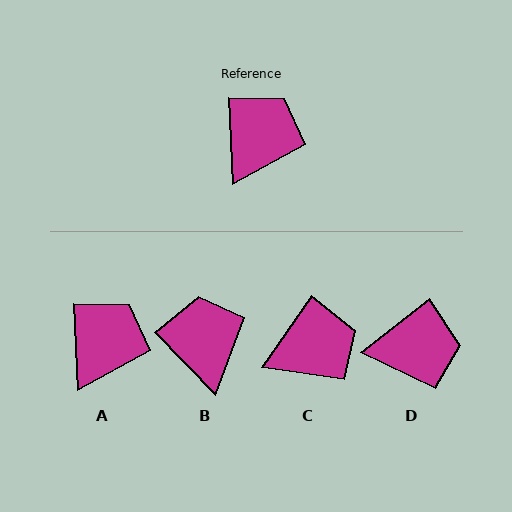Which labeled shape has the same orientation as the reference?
A.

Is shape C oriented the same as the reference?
No, it is off by about 37 degrees.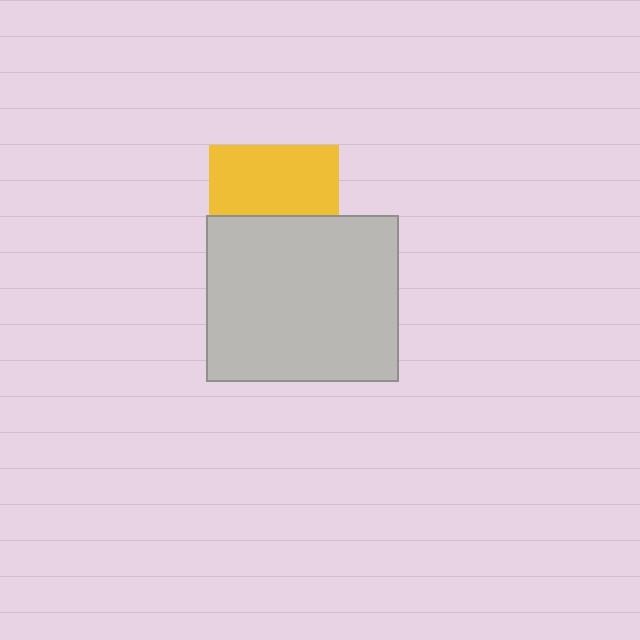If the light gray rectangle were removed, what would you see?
You would see the complete yellow square.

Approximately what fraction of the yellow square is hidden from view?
Roughly 46% of the yellow square is hidden behind the light gray rectangle.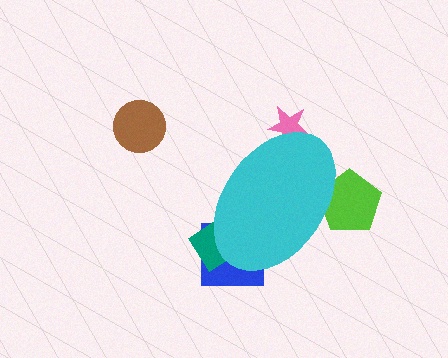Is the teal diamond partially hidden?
Yes, the teal diamond is partially hidden behind the cyan ellipse.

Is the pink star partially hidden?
Yes, the pink star is partially hidden behind the cyan ellipse.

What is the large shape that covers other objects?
A cyan ellipse.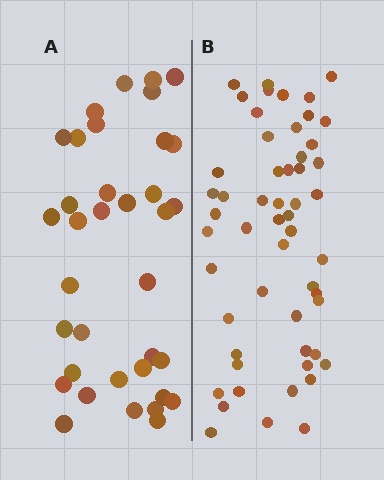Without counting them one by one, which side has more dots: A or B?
Region B (the right region) has more dots.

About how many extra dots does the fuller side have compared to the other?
Region B has approximately 20 more dots than region A.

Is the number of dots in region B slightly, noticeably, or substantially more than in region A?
Region B has substantially more. The ratio is roughly 1.5 to 1.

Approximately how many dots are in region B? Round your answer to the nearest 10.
About 50 dots. (The exact count is 54, which rounds to 50.)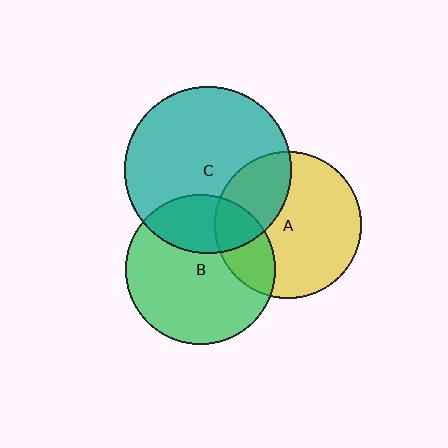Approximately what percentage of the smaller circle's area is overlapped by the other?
Approximately 25%.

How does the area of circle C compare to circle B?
Approximately 1.2 times.